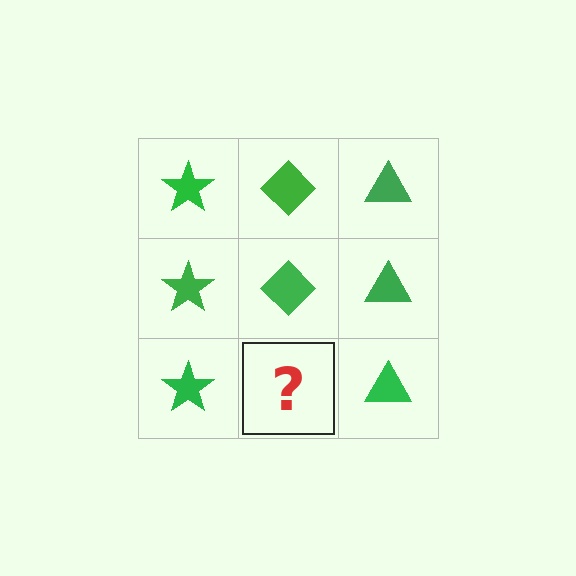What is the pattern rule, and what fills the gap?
The rule is that each column has a consistent shape. The gap should be filled with a green diamond.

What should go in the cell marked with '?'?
The missing cell should contain a green diamond.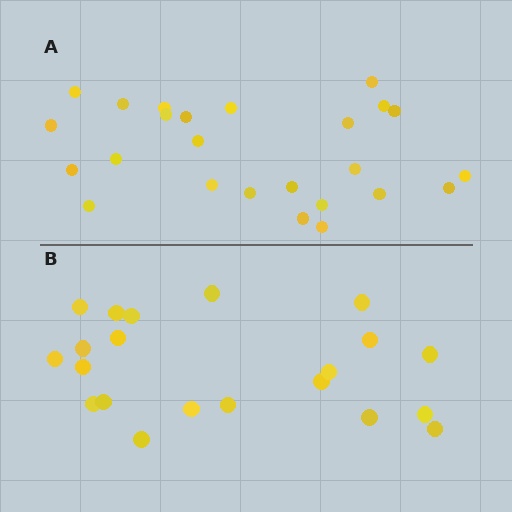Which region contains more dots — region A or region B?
Region A (the top region) has more dots.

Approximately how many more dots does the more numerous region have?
Region A has about 4 more dots than region B.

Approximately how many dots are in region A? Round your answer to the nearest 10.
About 20 dots. (The exact count is 25, which rounds to 20.)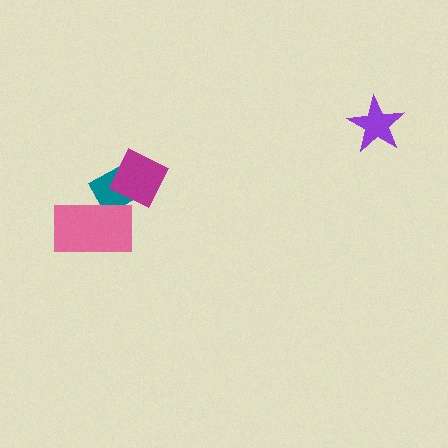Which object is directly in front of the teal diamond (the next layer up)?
The magenta diamond is directly in front of the teal diamond.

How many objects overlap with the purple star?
0 objects overlap with the purple star.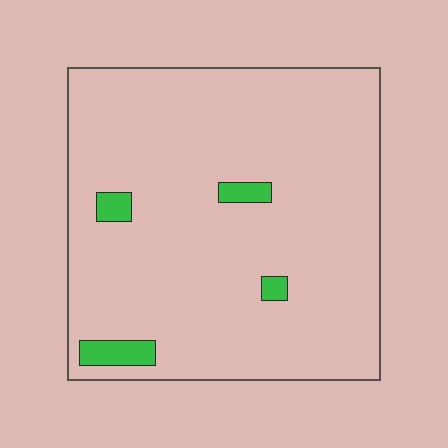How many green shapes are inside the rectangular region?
4.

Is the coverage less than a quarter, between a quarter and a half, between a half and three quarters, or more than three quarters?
Less than a quarter.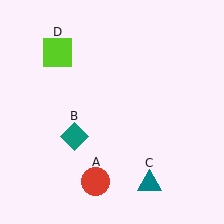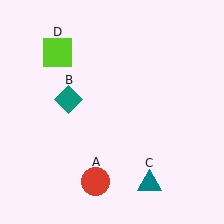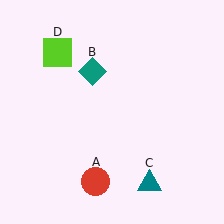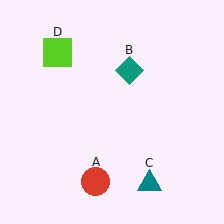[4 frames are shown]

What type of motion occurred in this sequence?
The teal diamond (object B) rotated clockwise around the center of the scene.